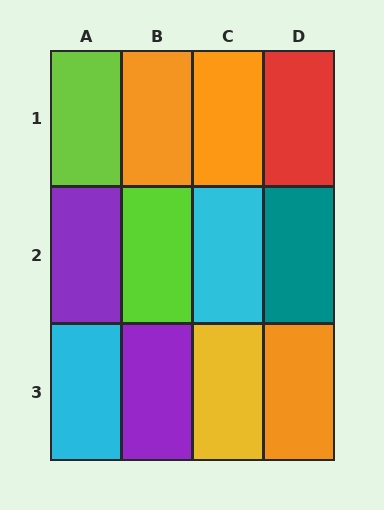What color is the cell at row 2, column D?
Teal.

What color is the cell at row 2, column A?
Purple.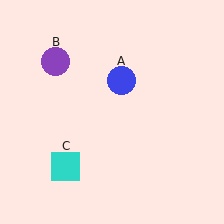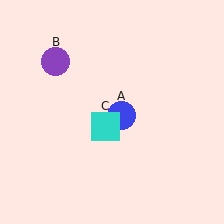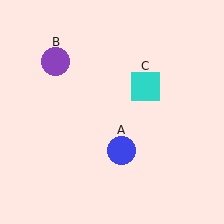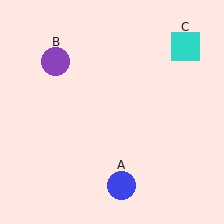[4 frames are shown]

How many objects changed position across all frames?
2 objects changed position: blue circle (object A), cyan square (object C).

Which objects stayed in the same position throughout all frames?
Purple circle (object B) remained stationary.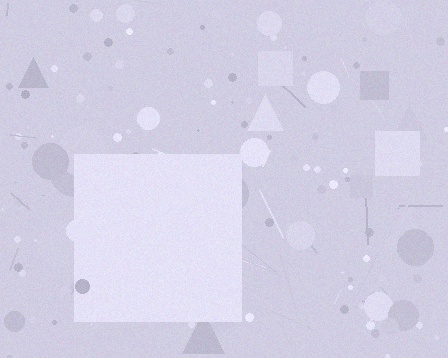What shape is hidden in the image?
A square is hidden in the image.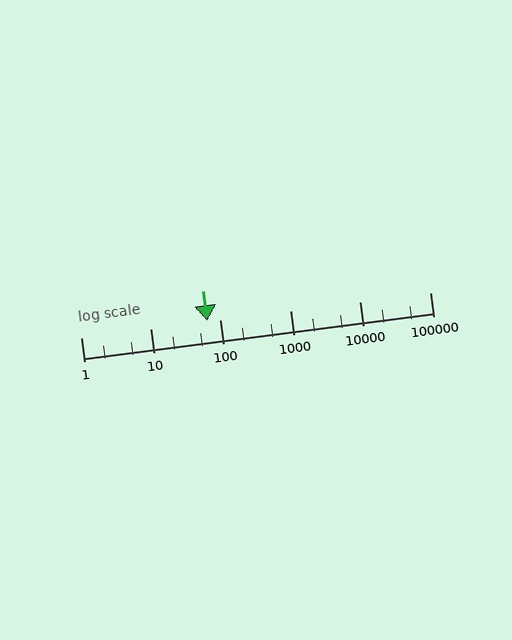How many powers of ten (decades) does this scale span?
The scale spans 5 decades, from 1 to 100000.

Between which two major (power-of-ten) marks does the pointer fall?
The pointer is between 10 and 100.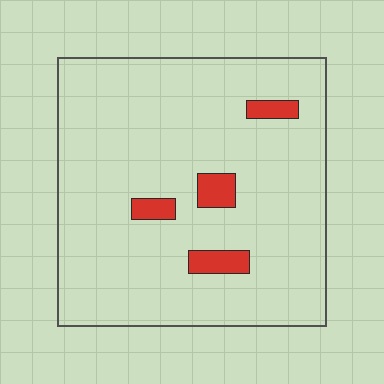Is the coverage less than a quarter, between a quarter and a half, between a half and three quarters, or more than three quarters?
Less than a quarter.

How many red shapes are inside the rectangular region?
4.